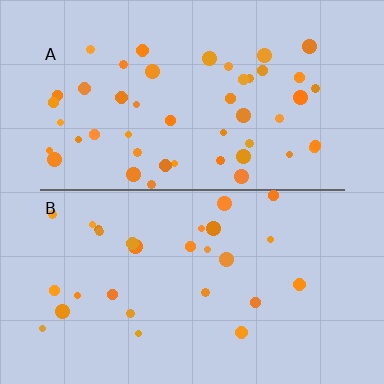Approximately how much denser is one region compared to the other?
Approximately 1.7× — region A over region B.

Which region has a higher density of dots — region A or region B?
A (the top).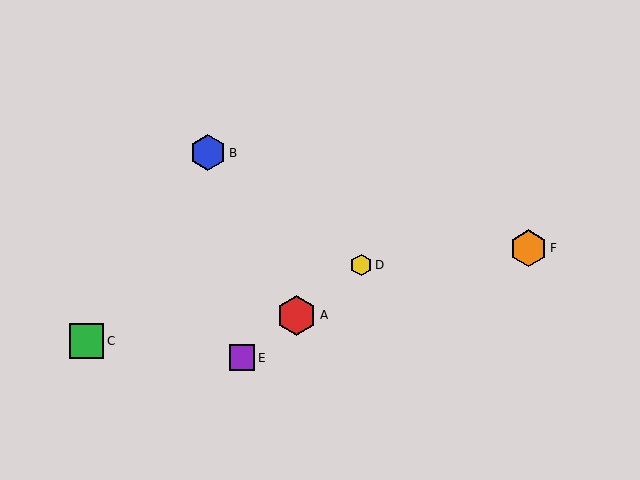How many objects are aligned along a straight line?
3 objects (A, D, E) are aligned along a straight line.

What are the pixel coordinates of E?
Object E is at (242, 358).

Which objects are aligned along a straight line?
Objects A, D, E are aligned along a straight line.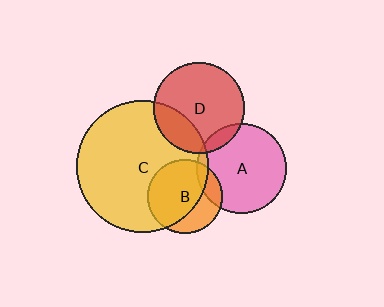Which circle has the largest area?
Circle C (yellow).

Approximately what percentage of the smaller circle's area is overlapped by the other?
Approximately 15%.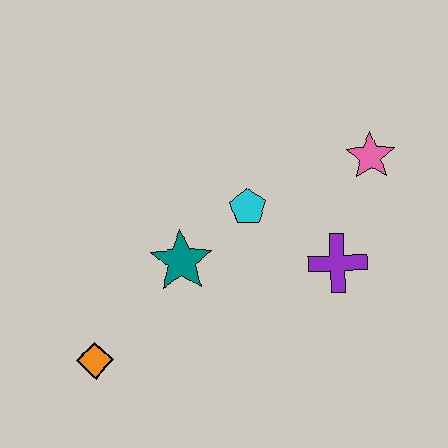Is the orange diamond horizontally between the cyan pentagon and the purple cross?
No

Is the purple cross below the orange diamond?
No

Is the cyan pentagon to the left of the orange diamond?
No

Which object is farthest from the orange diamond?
The pink star is farthest from the orange diamond.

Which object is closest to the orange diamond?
The teal star is closest to the orange diamond.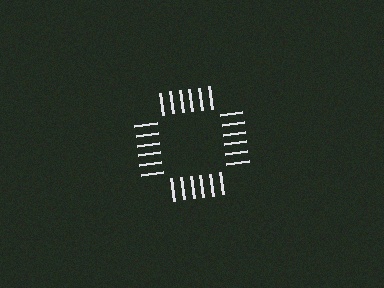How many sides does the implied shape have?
4 sides — the line-ends trace a square.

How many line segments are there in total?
24 — 6 along each of the 4 edges.